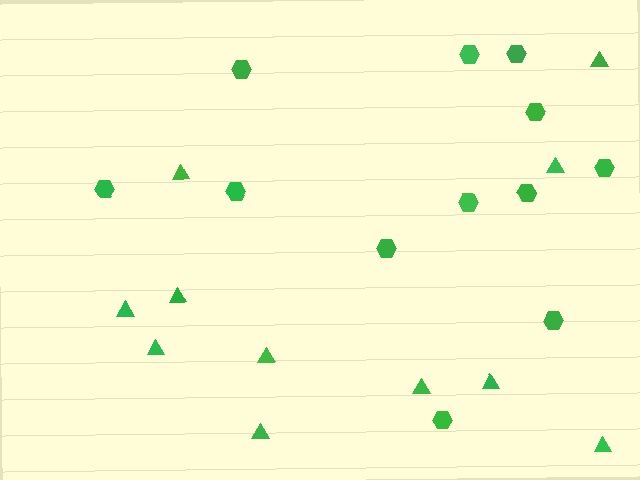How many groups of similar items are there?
There are 2 groups: one group of triangles (11) and one group of hexagons (12).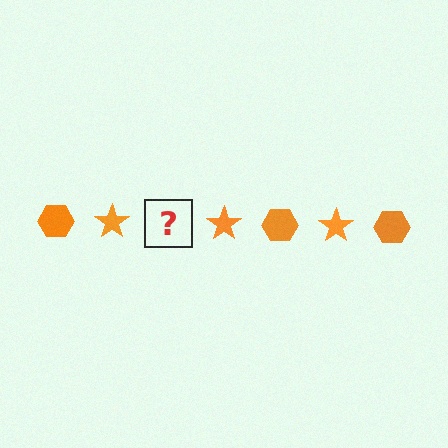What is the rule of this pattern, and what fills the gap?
The rule is that the pattern cycles through hexagon, star shapes in orange. The gap should be filled with an orange hexagon.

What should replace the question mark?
The question mark should be replaced with an orange hexagon.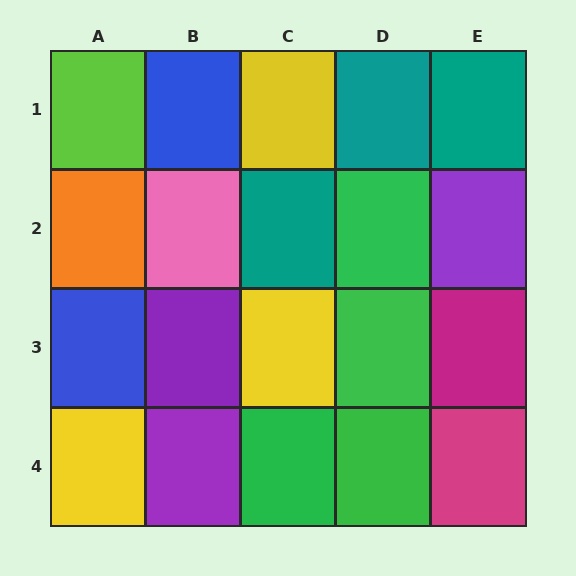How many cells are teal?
3 cells are teal.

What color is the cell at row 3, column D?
Green.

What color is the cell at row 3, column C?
Yellow.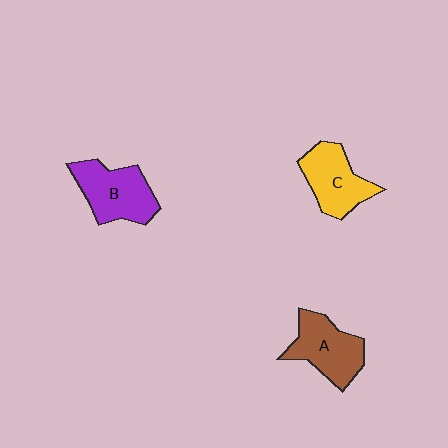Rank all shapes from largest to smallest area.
From largest to smallest: B (purple), A (brown), C (yellow).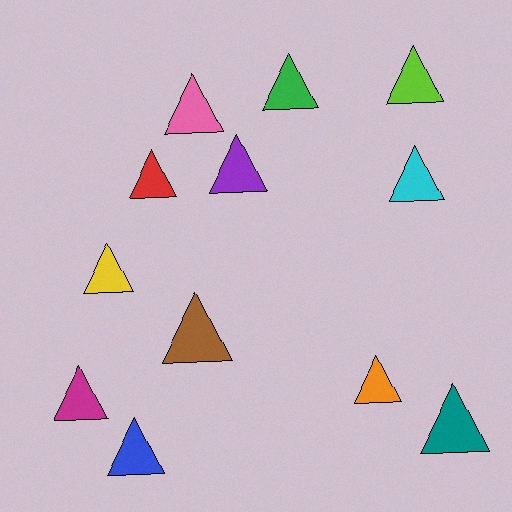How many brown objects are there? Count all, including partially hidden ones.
There is 1 brown object.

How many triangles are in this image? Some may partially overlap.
There are 12 triangles.